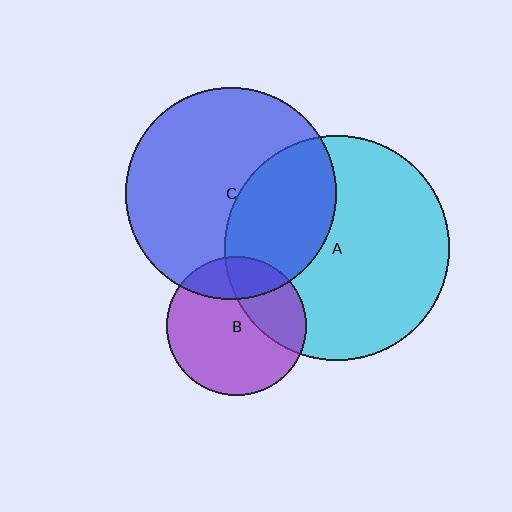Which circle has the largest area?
Circle A (cyan).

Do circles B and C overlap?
Yes.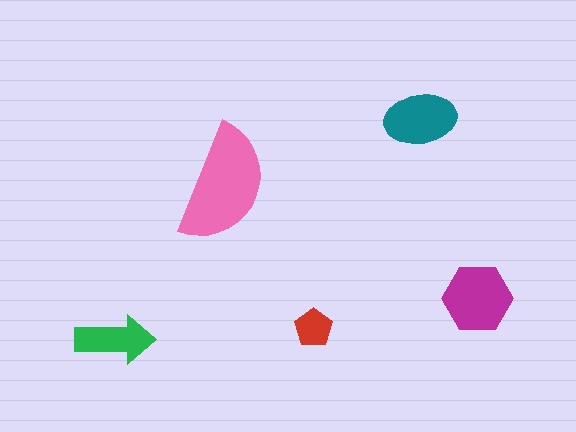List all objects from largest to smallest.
The pink semicircle, the magenta hexagon, the teal ellipse, the green arrow, the red pentagon.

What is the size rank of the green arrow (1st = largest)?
4th.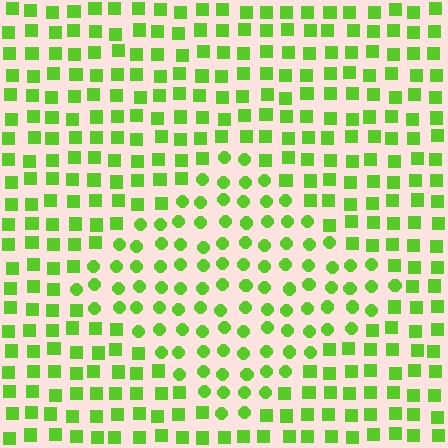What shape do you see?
I see a diamond.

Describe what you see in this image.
The image is filled with small lime elements arranged in a uniform grid. A diamond-shaped region contains circles, while the surrounding area contains squares. The boundary is defined purely by the change in element shape.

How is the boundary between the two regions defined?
The boundary is defined by a change in element shape: circles inside vs. squares outside. All elements share the same color and spacing.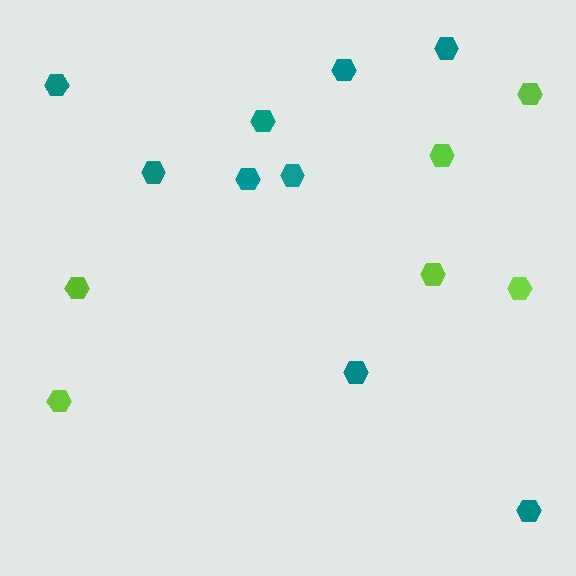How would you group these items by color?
There are 2 groups: one group of teal hexagons (9) and one group of lime hexagons (6).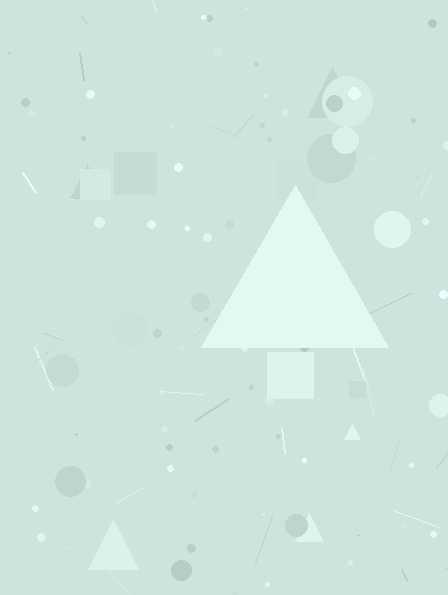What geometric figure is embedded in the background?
A triangle is embedded in the background.